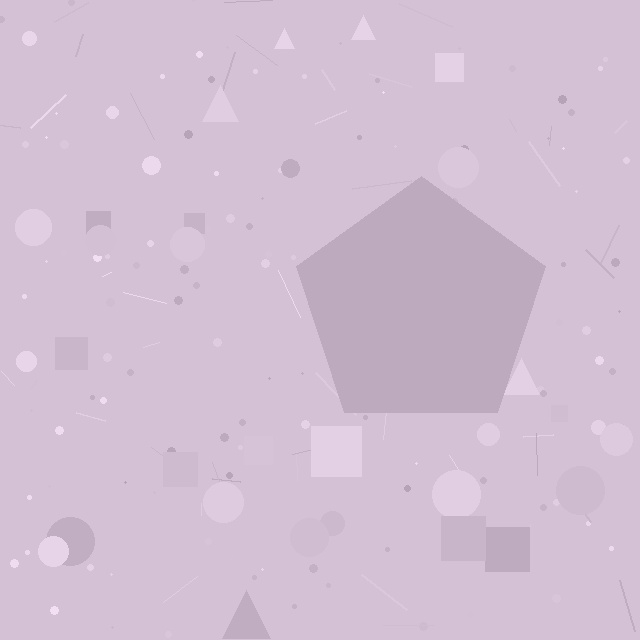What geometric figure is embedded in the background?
A pentagon is embedded in the background.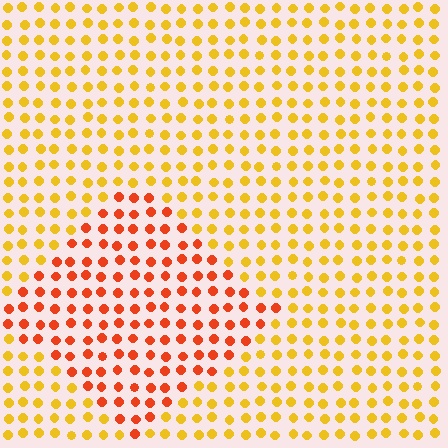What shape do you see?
I see a diamond.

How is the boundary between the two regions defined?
The boundary is defined purely by a slight shift in hue (about 37 degrees). Spacing, size, and orientation are identical on both sides.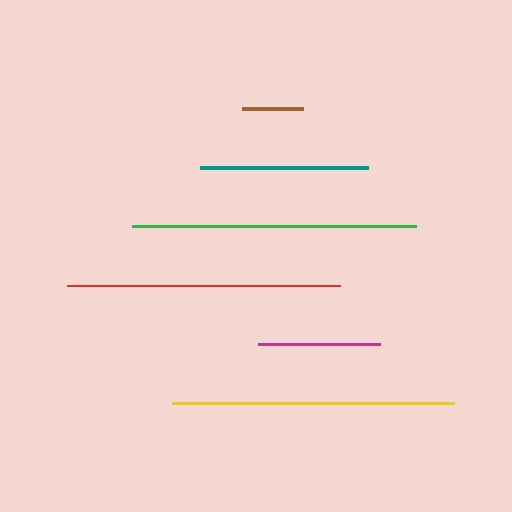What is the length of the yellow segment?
The yellow segment is approximately 283 pixels long.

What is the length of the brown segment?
The brown segment is approximately 62 pixels long.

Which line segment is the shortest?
The brown line is the shortest at approximately 62 pixels.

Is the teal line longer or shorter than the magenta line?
The teal line is longer than the magenta line.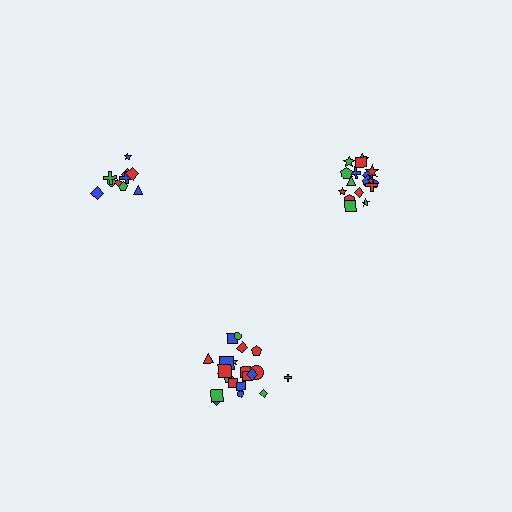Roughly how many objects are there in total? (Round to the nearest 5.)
Roughly 50 objects in total.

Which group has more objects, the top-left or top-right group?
The top-right group.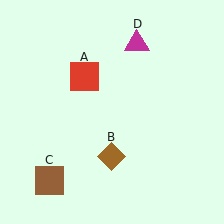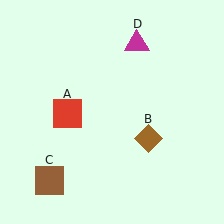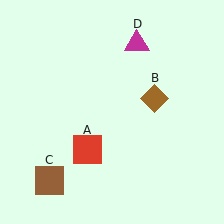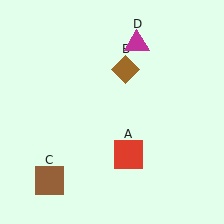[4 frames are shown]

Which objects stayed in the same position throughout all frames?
Brown square (object C) and magenta triangle (object D) remained stationary.